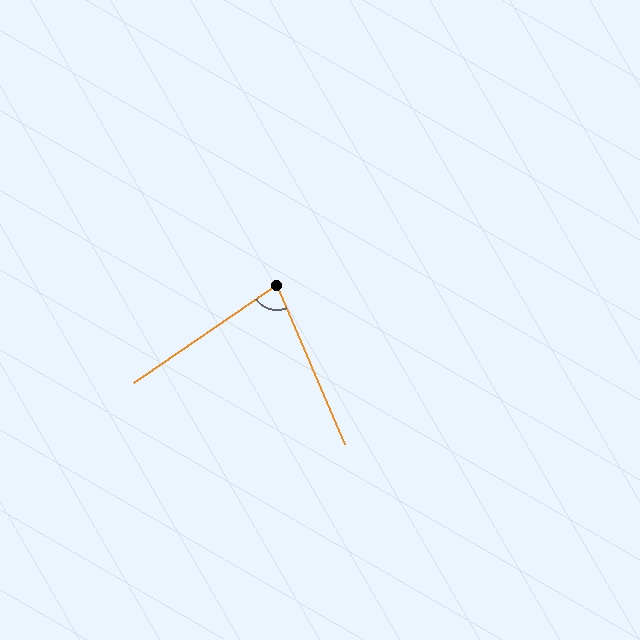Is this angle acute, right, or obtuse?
It is acute.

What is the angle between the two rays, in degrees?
Approximately 79 degrees.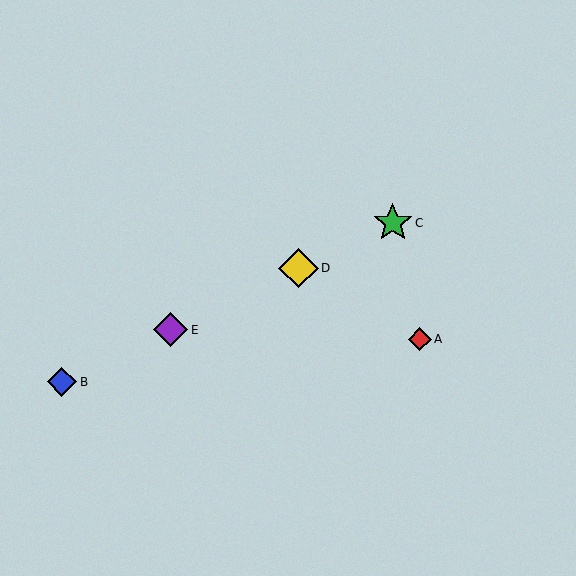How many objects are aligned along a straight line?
4 objects (B, C, D, E) are aligned along a straight line.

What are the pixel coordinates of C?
Object C is at (393, 223).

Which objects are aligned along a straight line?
Objects B, C, D, E are aligned along a straight line.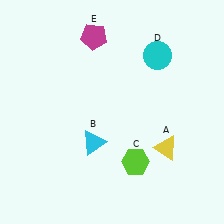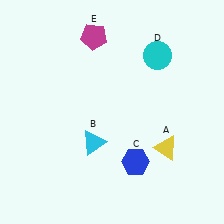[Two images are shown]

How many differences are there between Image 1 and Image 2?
There is 1 difference between the two images.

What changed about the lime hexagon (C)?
In Image 1, C is lime. In Image 2, it changed to blue.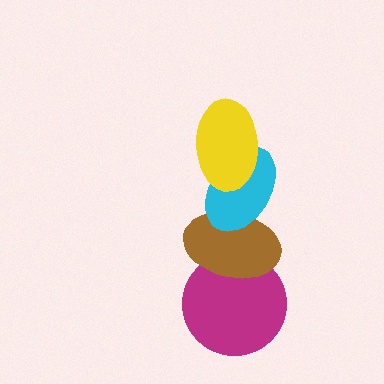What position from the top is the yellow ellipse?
The yellow ellipse is 1st from the top.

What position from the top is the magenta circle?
The magenta circle is 4th from the top.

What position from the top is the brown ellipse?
The brown ellipse is 3rd from the top.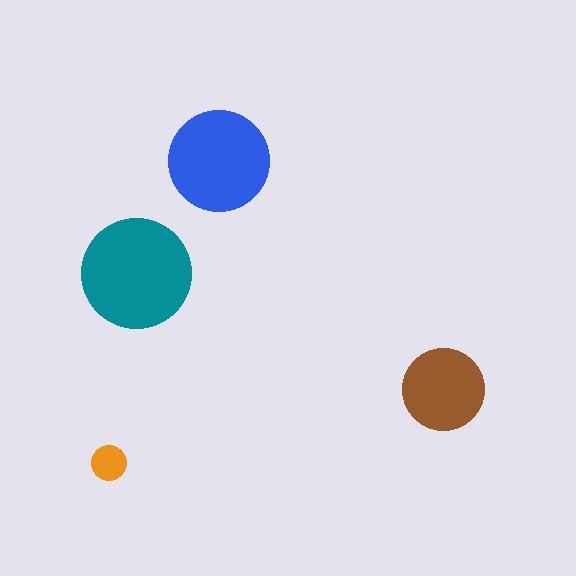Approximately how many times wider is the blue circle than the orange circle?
About 3 times wider.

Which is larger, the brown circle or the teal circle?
The teal one.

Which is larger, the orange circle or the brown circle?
The brown one.